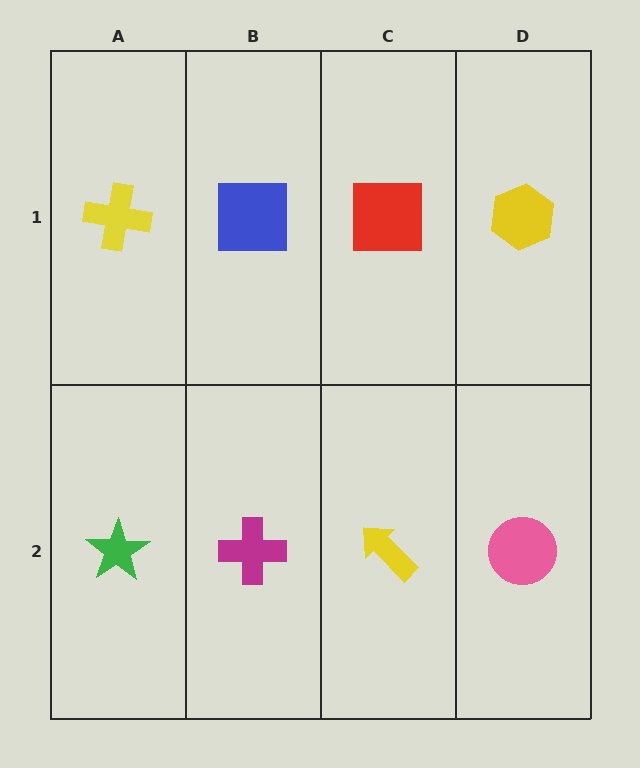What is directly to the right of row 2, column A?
A magenta cross.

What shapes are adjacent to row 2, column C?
A red square (row 1, column C), a magenta cross (row 2, column B), a pink circle (row 2, column D).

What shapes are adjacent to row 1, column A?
A green star (row 2, column A), a blue square (row 1, column B).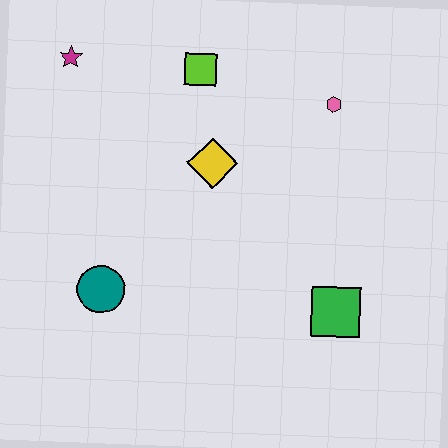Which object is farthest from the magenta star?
The green square is farthest from the magenta star.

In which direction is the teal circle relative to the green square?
The teal circle is to the left of the green square.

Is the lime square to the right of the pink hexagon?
No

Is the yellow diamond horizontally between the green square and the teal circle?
Yes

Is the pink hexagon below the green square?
No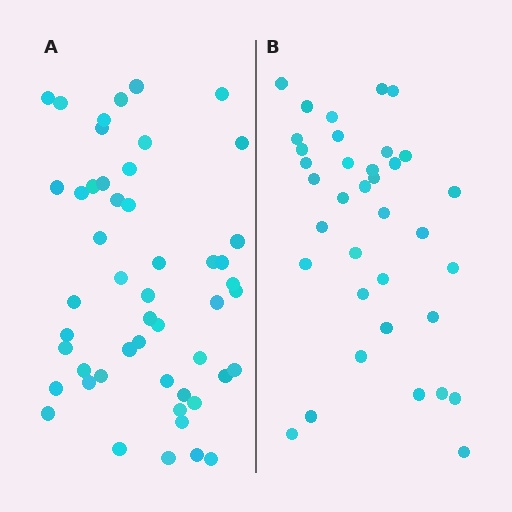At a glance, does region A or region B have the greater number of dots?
Region A (the left region) has more dots.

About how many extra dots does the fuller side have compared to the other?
Region A has approximately 15 more dots than region B.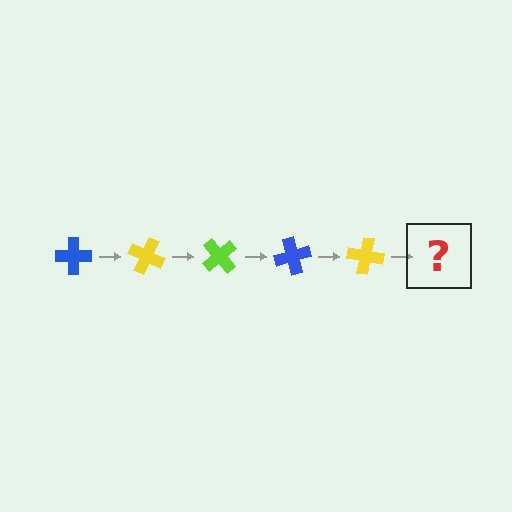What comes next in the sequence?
The next element should be a lime cross, rotated 125 degrees from the start.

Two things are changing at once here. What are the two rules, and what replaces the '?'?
The two rules are that it rotates 25 degrees each step and the color cycles through blue, yellow, and lime. The '?' should be a lime cross, rotated 125 degrees from the start.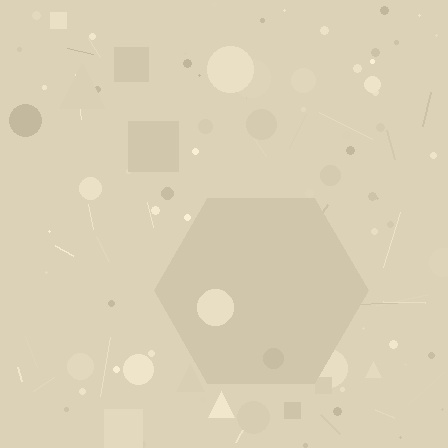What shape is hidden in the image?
A hexagon is hidden in the image.